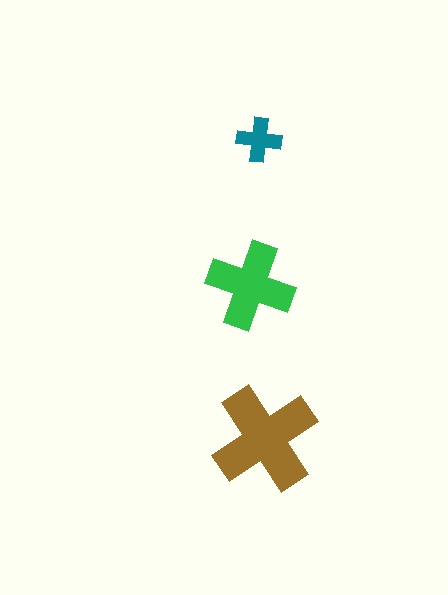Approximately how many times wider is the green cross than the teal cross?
About 2 times wider.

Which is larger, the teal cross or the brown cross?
The brown one.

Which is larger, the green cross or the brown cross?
The brown one.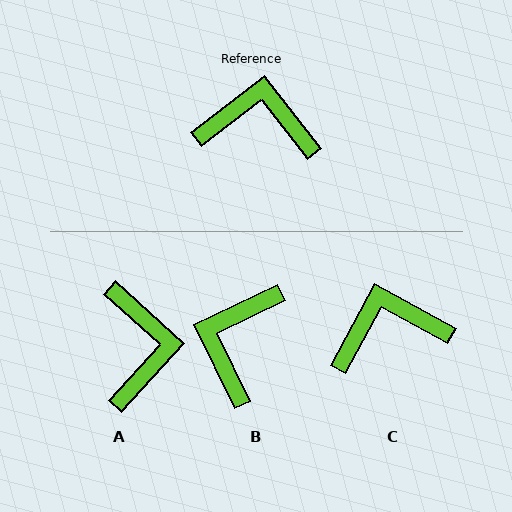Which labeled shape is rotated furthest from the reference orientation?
A, about 80 degrees away.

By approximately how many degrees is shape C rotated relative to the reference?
Approximately 23 degrees counter-clockwise.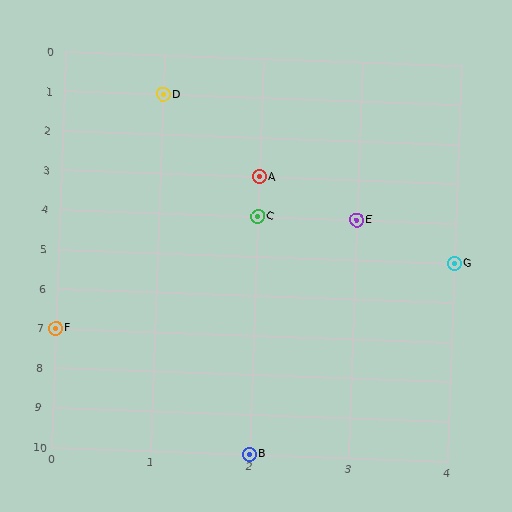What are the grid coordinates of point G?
Point G is at grid coordinates (4, 5).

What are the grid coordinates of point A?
Point A is at grid coordinates (2, 3).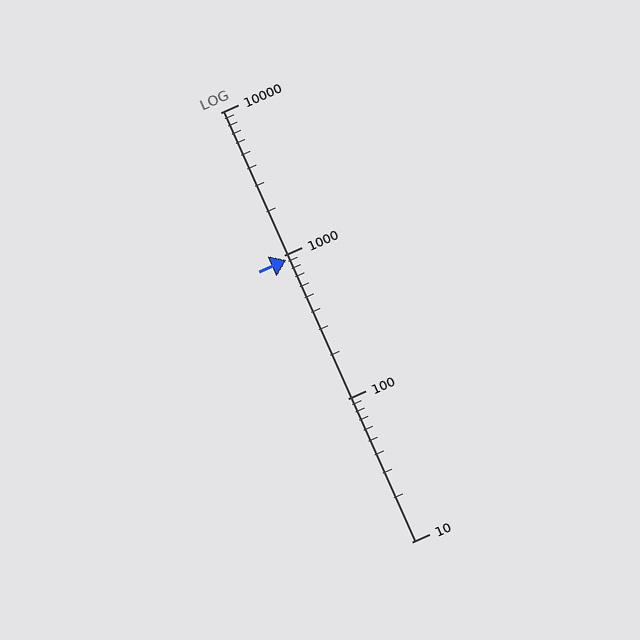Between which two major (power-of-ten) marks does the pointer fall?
The pointer is between 100 and 1000.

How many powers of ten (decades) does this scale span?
The scale spans 3 decades, from 10 to 10000.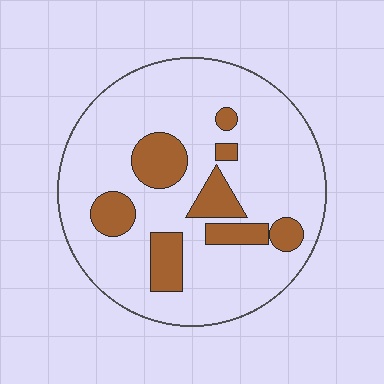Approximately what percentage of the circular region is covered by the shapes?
Approximately 20%.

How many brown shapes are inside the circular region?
8.